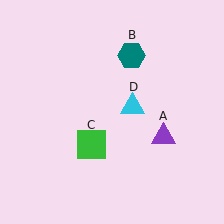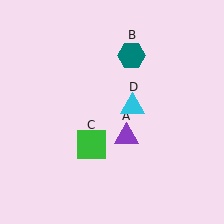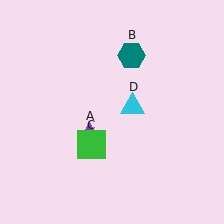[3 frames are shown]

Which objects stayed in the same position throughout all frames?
Teal hexagon (object B) and green square (object C) and cyan triangle (object D) remained stationary.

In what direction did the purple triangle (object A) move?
The purple triangle (object A) moved left.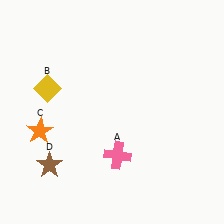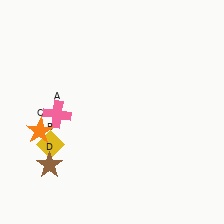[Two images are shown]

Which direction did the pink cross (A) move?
The pink cross (A) moved left.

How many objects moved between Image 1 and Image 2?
2 objects moved between the two images.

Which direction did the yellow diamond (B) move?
The yellow diamond (B) moved down.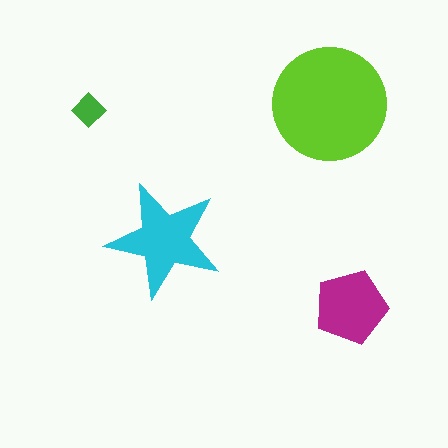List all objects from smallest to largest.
The green diamond, the magenta pentagon, the cyan star, the lime circle.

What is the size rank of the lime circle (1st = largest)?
1st.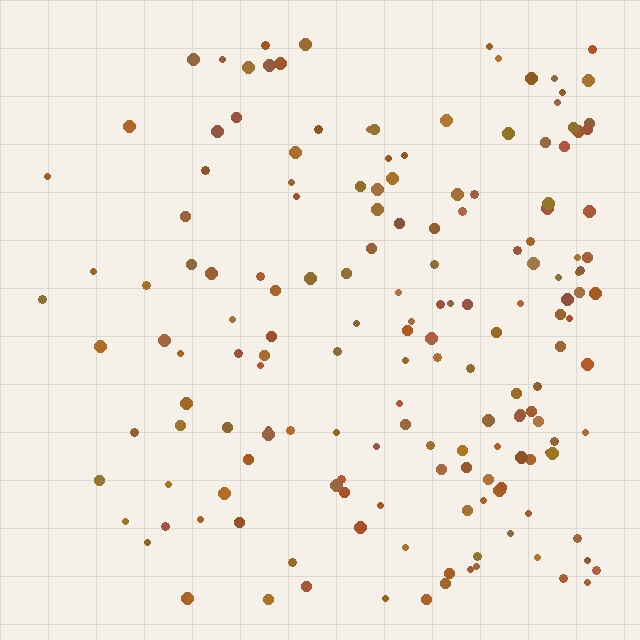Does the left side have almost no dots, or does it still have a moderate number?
Still a moderate number, just noticeably fewer than the right.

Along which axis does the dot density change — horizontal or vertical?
Horizontal.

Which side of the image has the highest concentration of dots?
The right.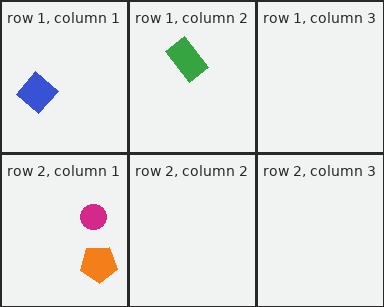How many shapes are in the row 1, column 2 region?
1.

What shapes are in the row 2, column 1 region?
The orange pentagon, the magenta circle.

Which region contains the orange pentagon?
The row 2, column 1 region.